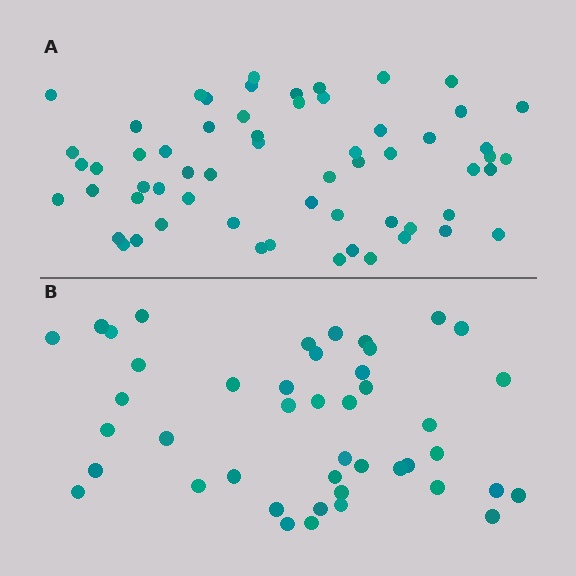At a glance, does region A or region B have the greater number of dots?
Region A (the top region) has more dots.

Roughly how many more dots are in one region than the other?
Region A has approximately 15 more dots than region B.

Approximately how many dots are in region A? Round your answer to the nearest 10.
About 60 dots.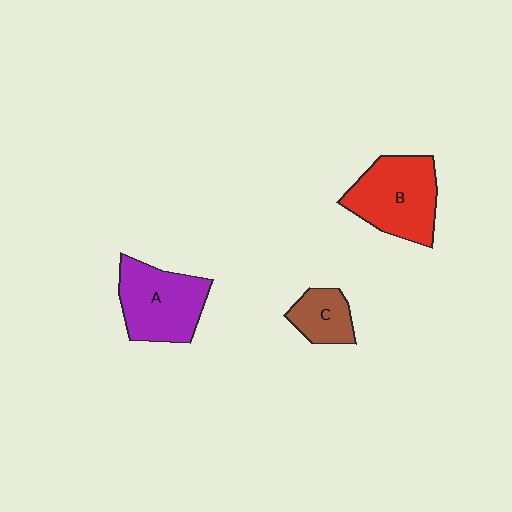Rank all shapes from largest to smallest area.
From largest to smallest: B (red), A (purple), C (brown).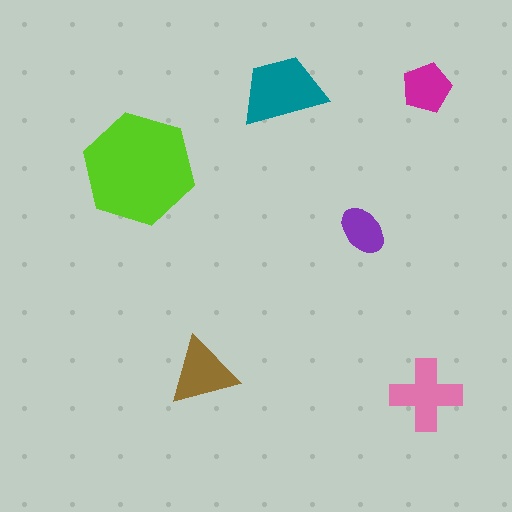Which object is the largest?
The lime hexagon.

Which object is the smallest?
The purple ellipse.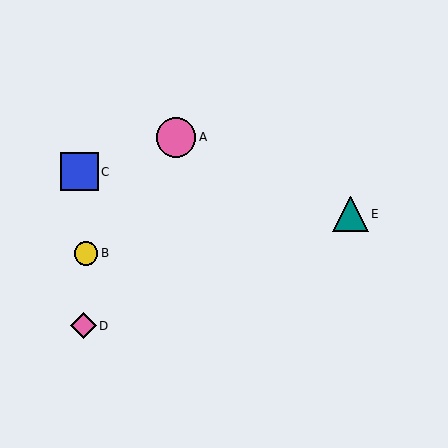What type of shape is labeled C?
Shape C is a blue square.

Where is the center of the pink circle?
The center of the pink circle is at (176, 137).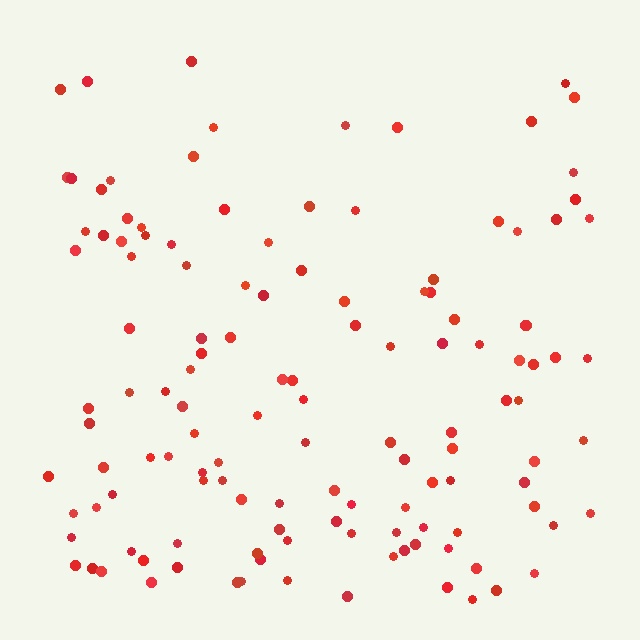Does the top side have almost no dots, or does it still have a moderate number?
Still a moderate number, just noticeably fewer than the bottom.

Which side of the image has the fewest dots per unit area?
The top.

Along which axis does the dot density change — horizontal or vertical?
Vertical.